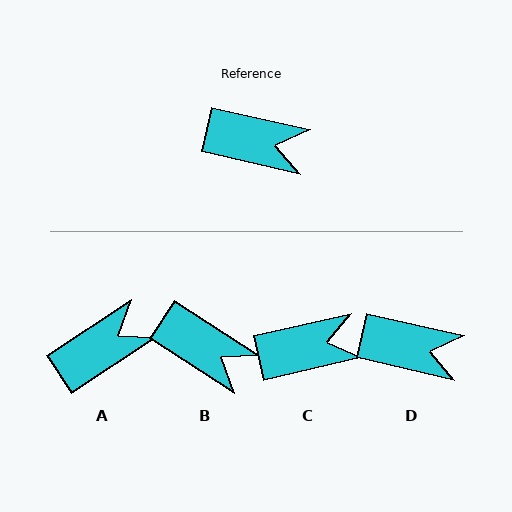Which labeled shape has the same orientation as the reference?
D.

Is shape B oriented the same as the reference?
No, it is off by about 20 degrees.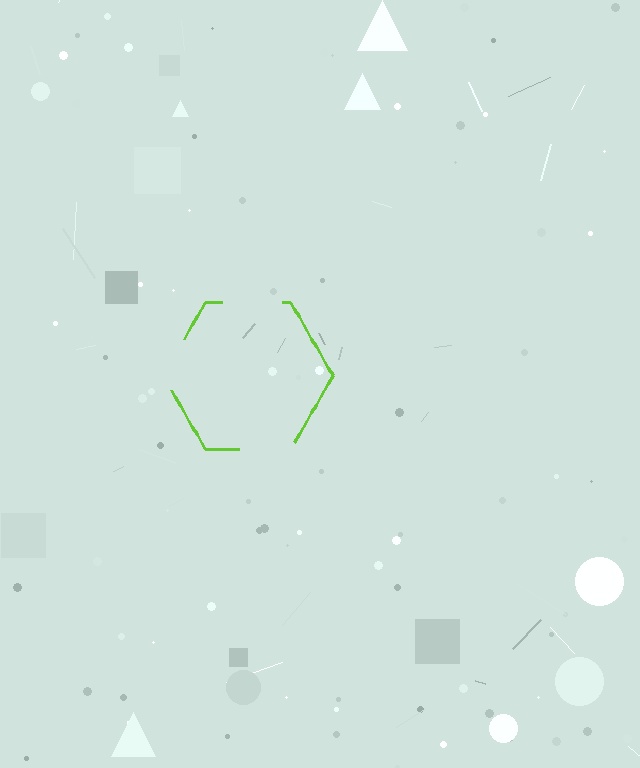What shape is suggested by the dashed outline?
The dashed outline suggests a hexagon.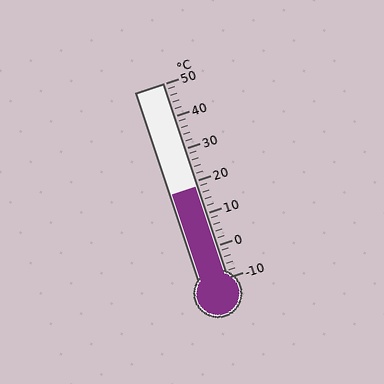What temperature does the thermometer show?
The thermometer shows approximately 18°C.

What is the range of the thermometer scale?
The thermometer scale ranges from -10°C to 50°C.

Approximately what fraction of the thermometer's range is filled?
The thermometer is filled to approximately 45% of its range.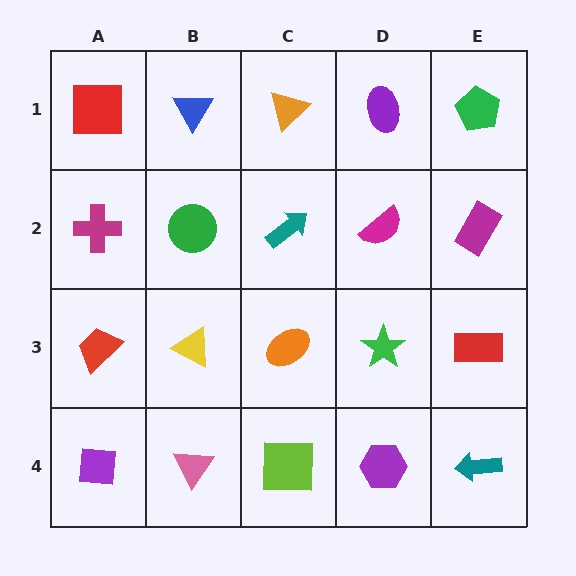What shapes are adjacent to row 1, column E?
A magenta rectangle (row 2, column E), a purple ellipse (row 1, column D).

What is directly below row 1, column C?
A teal arrow.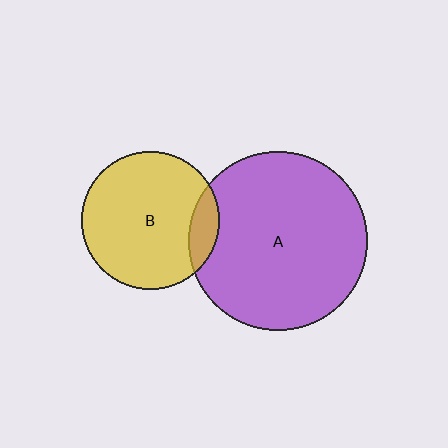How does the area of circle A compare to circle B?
Approximately 1.7 times.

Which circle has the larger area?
Circle A (purple).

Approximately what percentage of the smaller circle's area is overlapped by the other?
Approximately 10%.